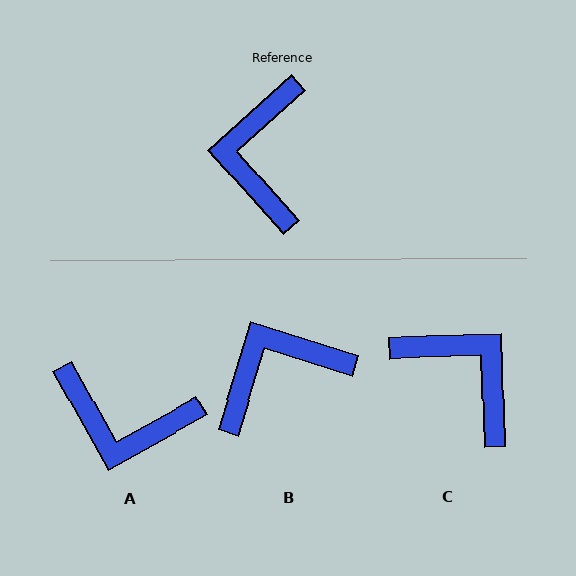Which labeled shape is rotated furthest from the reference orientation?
C, about 130 degrees away.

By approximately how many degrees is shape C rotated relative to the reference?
Approximately 130 degrees clockwise.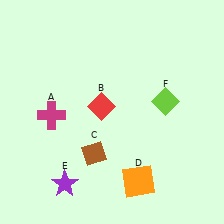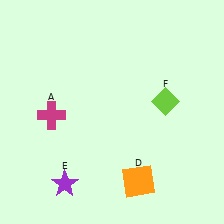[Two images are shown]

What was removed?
The red diamond (B), the brown diamond (C) were removed in Image 2.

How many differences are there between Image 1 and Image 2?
There are 2 differences between the two images.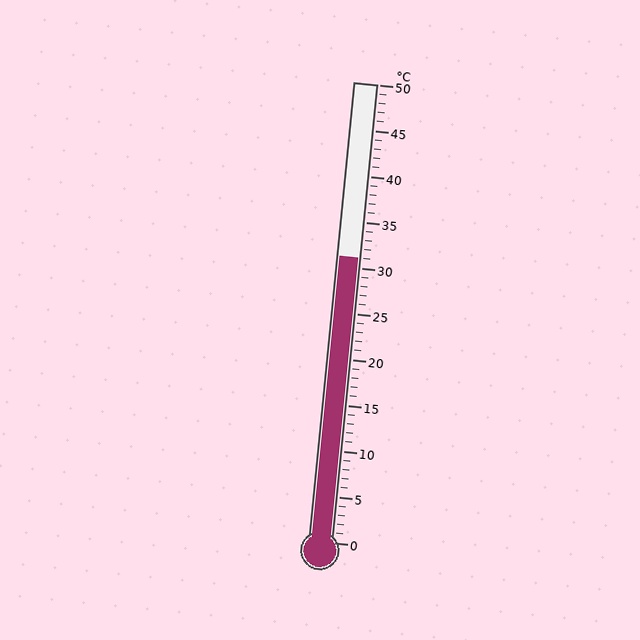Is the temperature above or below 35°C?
The temperature is below 35°C.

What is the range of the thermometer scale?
The thermometer scale ranges from 0°C to 50°C.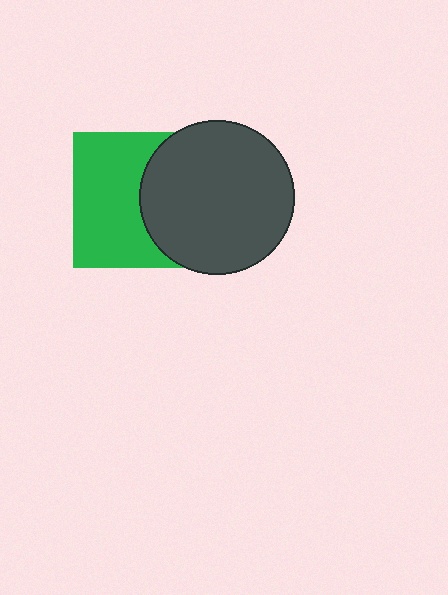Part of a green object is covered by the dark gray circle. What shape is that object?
It is a square.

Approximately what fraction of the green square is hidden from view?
Roughly 43% of the green square is hidden behind the dark gray circle.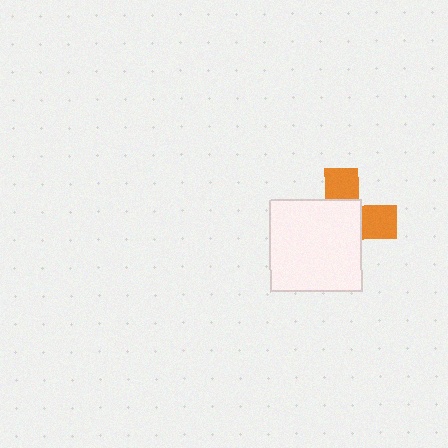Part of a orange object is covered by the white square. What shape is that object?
It is a cross.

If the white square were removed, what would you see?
You would see the complete orange cross.